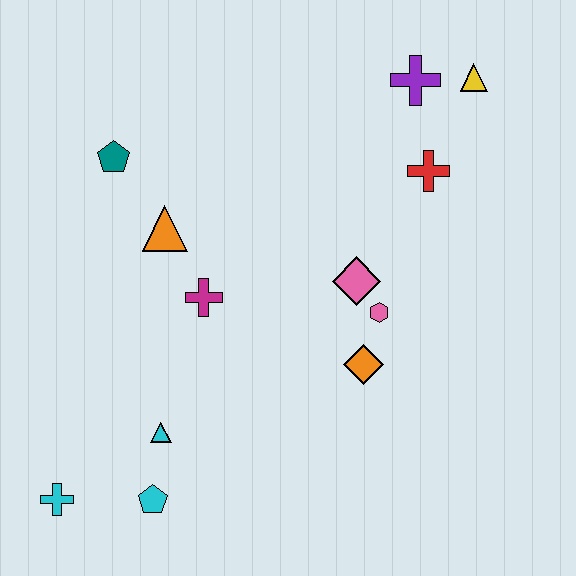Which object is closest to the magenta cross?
The orange triangle is closest to the magenta cross.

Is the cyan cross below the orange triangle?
Yes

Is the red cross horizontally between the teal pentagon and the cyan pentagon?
No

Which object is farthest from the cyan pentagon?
The yellow triangle is farthest from the cyan pentagon.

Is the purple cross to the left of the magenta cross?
No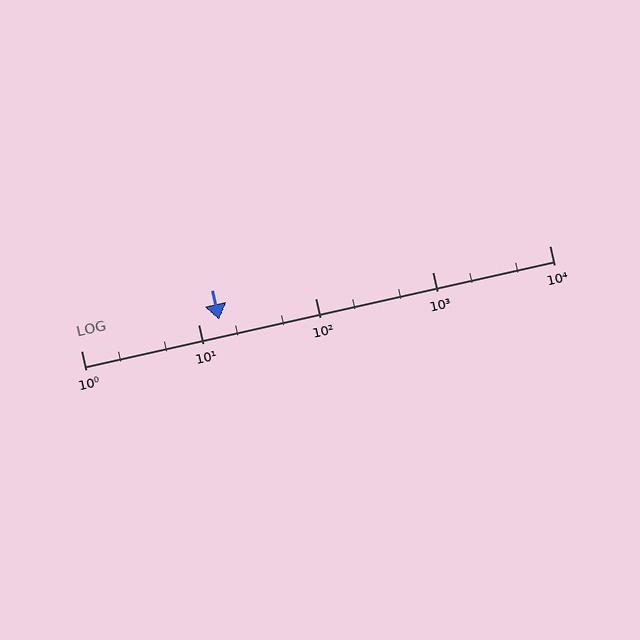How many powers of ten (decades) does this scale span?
The scale spans 4 decades, from 1 to 10000.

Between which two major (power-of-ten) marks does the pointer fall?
The pointer is between 10 and 100.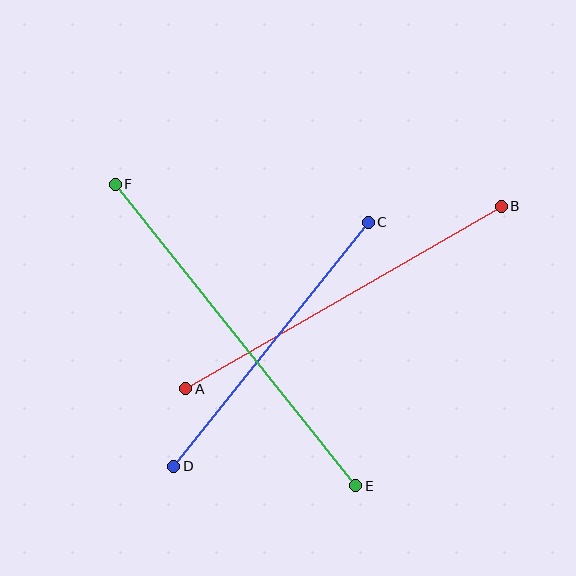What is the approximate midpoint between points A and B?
The midpoint is at approximately (343, 298) pixels.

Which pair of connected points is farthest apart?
Points E and F are farthest apart.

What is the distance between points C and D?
The distance is approximately 312 pixels.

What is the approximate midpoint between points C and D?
The midpoint is at approximately (271, 344) pixels.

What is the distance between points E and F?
The distance is approximately 386 pixels.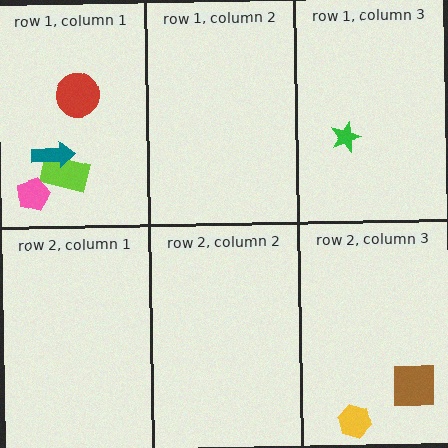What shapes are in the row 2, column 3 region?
The brown square, the yellow hexagon.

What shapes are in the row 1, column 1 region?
The lime rectangle, the pink pentagon, the red circle, the teal arrow.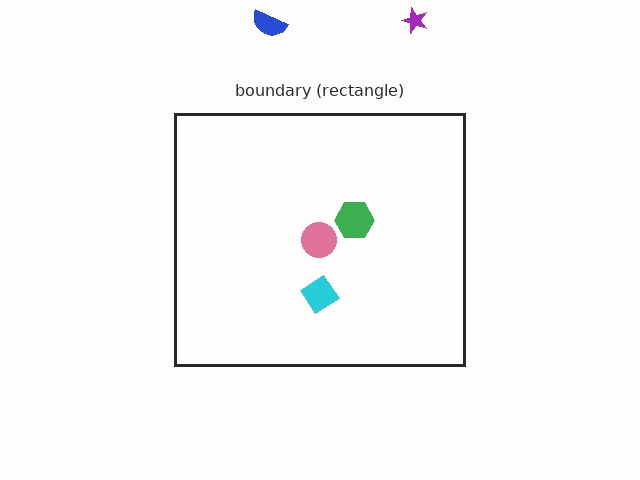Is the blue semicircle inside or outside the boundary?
Outside.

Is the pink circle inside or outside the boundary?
Inside.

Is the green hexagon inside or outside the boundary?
Inside.